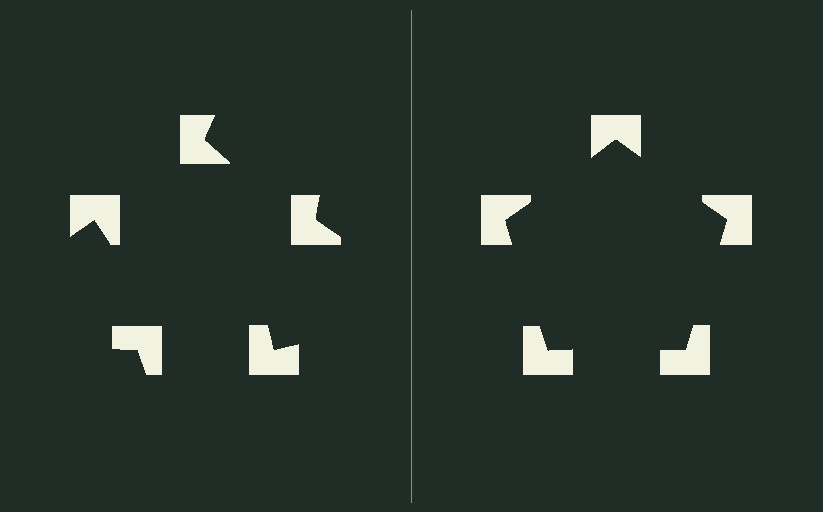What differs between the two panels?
The notched squares are positioned identically on both sides; only the wedge orientations differ. On the right they align to a pentagon; on the left they are misaligned.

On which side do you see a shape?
An illusory pentagon appears on the right side. On the left side the wedge cuts are rotated, so no coherent shape forms.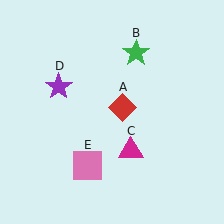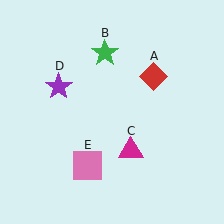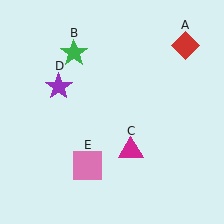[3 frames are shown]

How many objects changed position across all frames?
2 objects changed position: red diamond (object A), green star (object B).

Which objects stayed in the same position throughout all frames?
Magenta triangle (object C) and purple star (object D) and pink square (object E) remained stationary.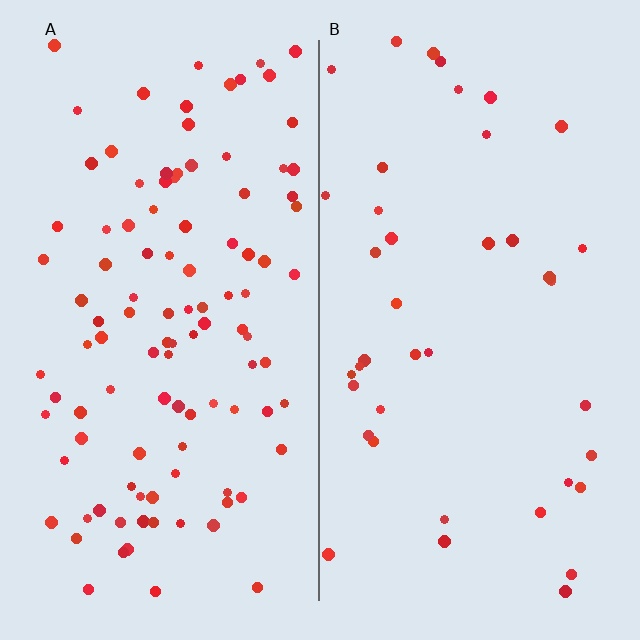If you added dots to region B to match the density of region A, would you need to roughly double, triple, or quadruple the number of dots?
Approximately triple.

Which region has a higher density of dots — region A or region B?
A (the left).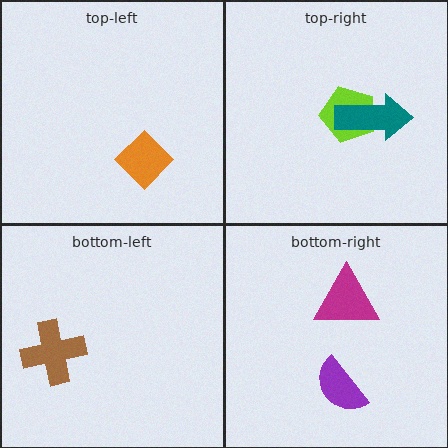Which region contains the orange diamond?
The top-left region.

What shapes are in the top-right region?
The lime pentagon, the teal arrow.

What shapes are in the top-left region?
The orange diamond.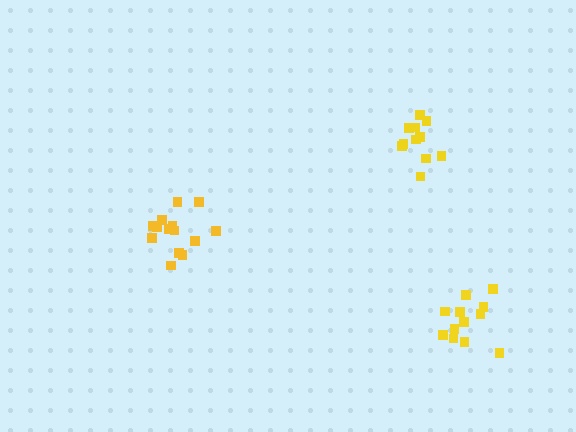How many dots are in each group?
Group 1: 14 dots, Group 2: 11 dots, Group 3: 12 dots (37 total).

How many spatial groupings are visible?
There are 3 spatial groupings.